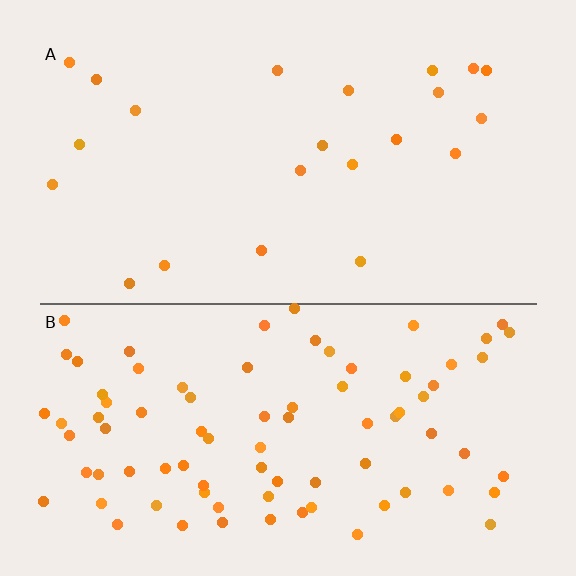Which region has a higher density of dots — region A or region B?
B (the bottom).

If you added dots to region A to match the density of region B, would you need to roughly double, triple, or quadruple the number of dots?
Approximately quadruple.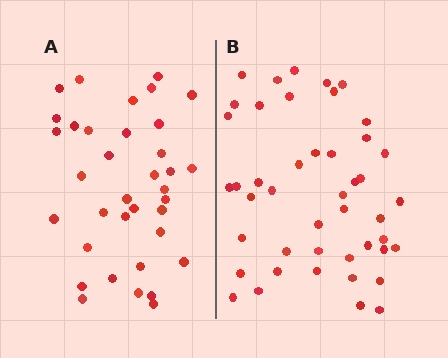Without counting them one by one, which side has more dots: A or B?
Region B (the right region) has more dots.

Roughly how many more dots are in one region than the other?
Region B has roughly 8 or so more dots than region A.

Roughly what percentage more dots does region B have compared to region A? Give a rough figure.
About 25% more.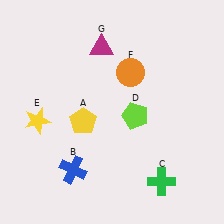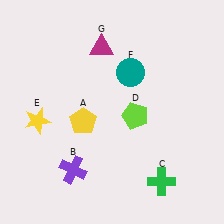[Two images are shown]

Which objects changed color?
B changed from blue to purple. F changed from orange to teal.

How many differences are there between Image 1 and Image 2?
There are 2 differences between the two images.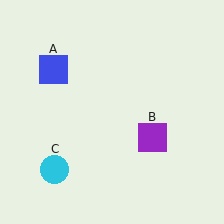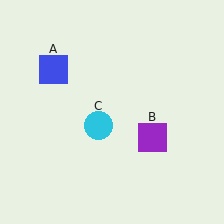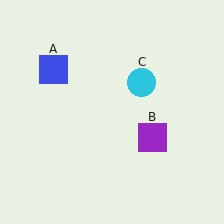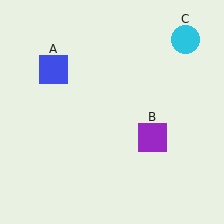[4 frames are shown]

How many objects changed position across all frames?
1 object changed position: cyan circle (object C).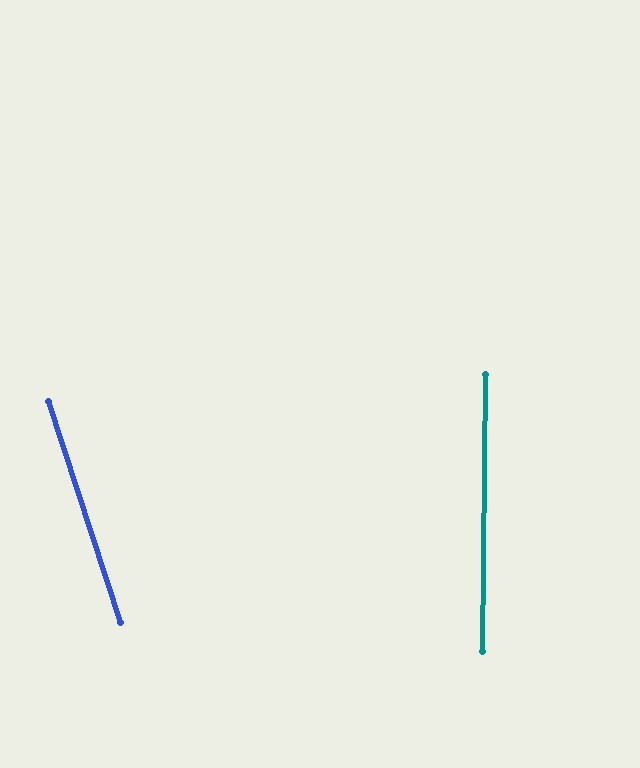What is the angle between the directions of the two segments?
Approximately 19 degrees.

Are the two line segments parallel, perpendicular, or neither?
Neither parallel nor perpendicular — they differ by about 19°.